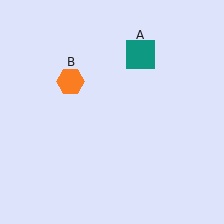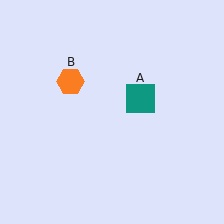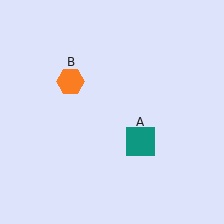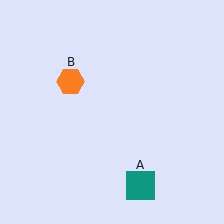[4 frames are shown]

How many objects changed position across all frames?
1 object changed position: teal square (object A).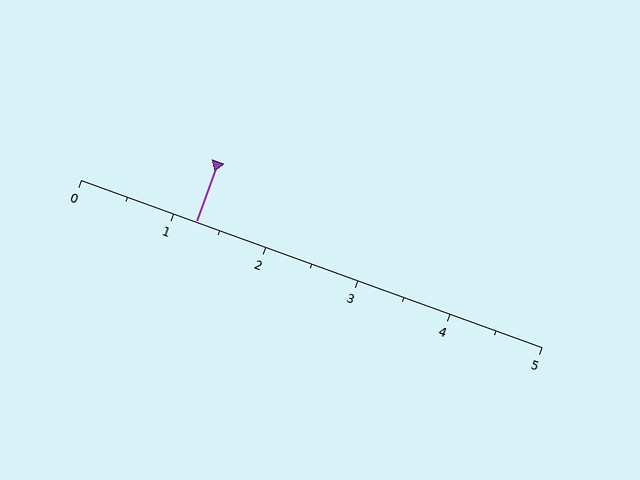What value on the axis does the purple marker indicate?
The marker indicates approximately 1.2.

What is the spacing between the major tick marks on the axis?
The major ticks are spaced 1 apart.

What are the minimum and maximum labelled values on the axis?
The axis runs from 0 to 5.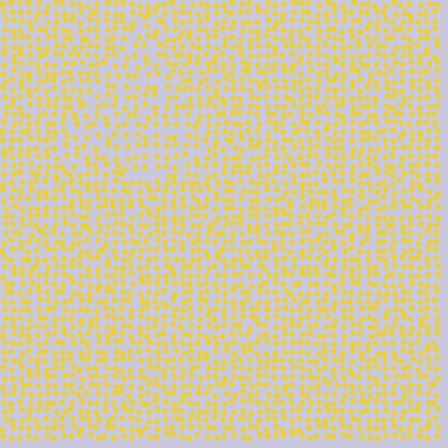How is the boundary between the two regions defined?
The boundary is defined by a change in element density (approximately 1.4x ratio). All elements are the same color, size, and shape.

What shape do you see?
I see a triangle.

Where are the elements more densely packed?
The elements are more densely packed outside the triangle boundary.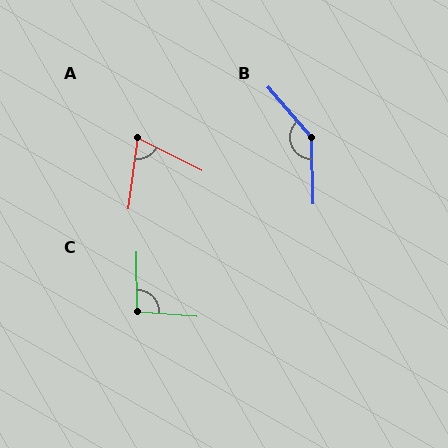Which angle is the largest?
B, at approximately 141 degrees.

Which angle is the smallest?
A, at approximately 71 degrees.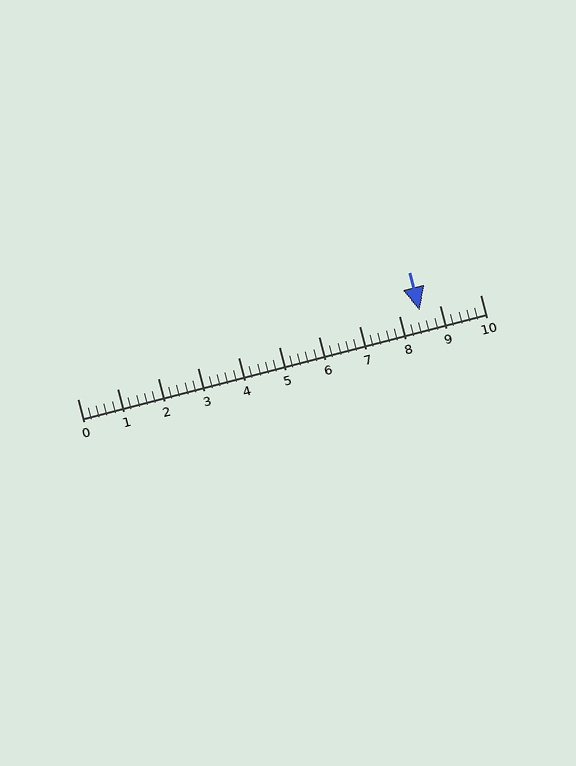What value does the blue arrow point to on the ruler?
The blue arrow points to approximately 8.5.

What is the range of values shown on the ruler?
The ruler shows values from 0 to 10.